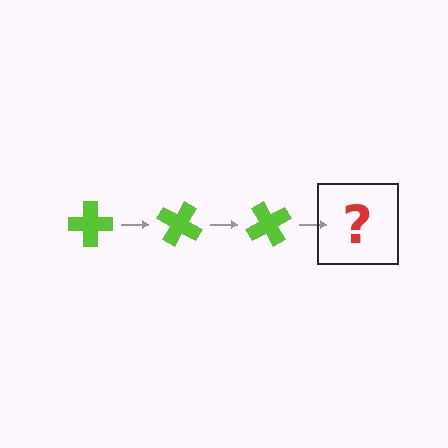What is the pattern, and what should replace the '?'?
The pattern is that the cross rotates 30 degrees each step. The '?' should be a lime cross rotated 90 degrees.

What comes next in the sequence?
The next element should be a lime cross rotated 90 degrees.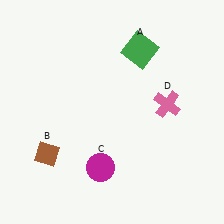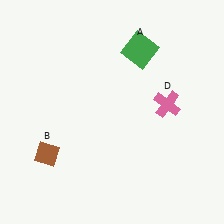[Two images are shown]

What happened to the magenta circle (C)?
The magenta circle (C) was removed in Image 2. It was in the bottom-left area of Image 1.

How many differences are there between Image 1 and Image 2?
There is 1 difference between the two images.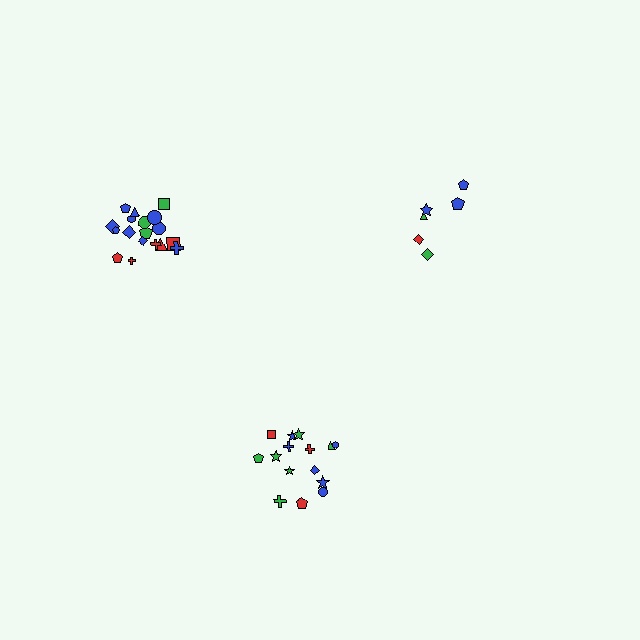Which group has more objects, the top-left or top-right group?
The top-left group.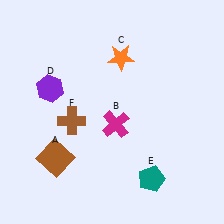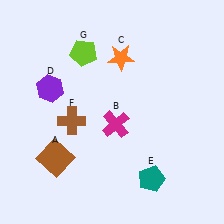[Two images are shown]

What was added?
A lime pentagon (G) was added in Image 2.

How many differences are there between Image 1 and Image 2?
There is 1 difference between the two images.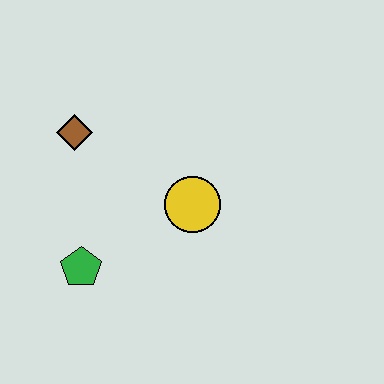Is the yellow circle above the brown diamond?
No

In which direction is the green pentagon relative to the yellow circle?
The green pentagon is to the left of the yellow circle.